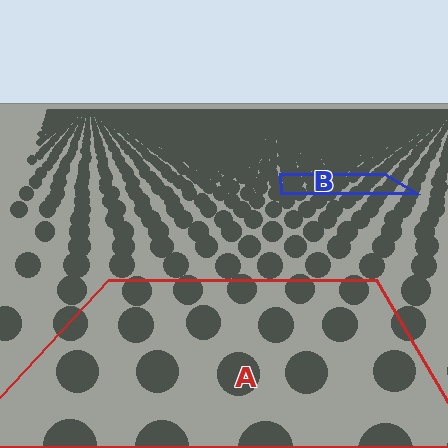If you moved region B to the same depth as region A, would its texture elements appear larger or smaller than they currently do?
They would appear larger. At a closer depth, the same texture elements are projected at a bigger on-screen size.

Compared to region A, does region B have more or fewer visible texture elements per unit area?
Region B has more texture elements per unit area — they are packed more densely because it is farther away.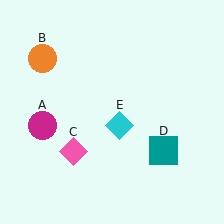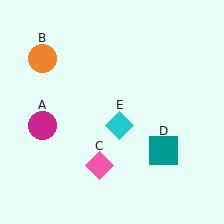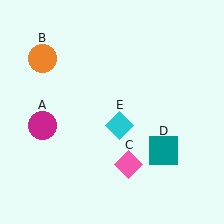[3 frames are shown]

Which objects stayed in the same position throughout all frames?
Magenta circle (object A) and orange circle (object B) and teal square (object D) and cyan diamond (object E) remained stationary.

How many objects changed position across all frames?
1 object changed position: pink diamond (object C).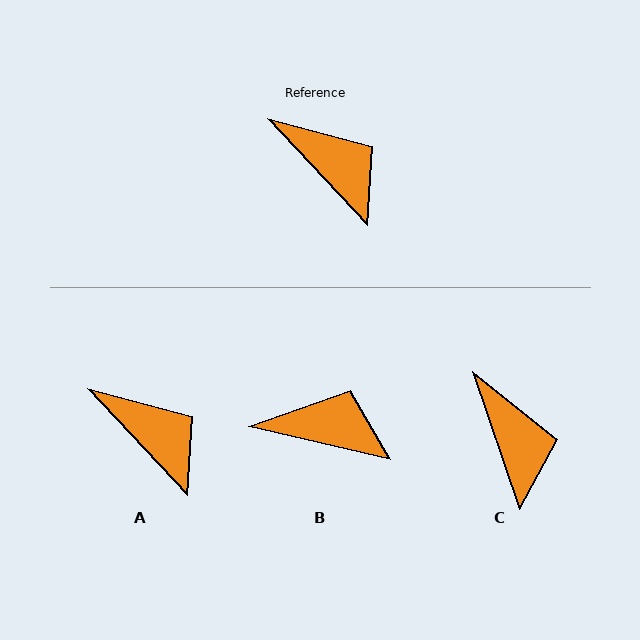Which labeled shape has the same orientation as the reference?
A.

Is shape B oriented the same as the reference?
No, it is off by about 34 degrees.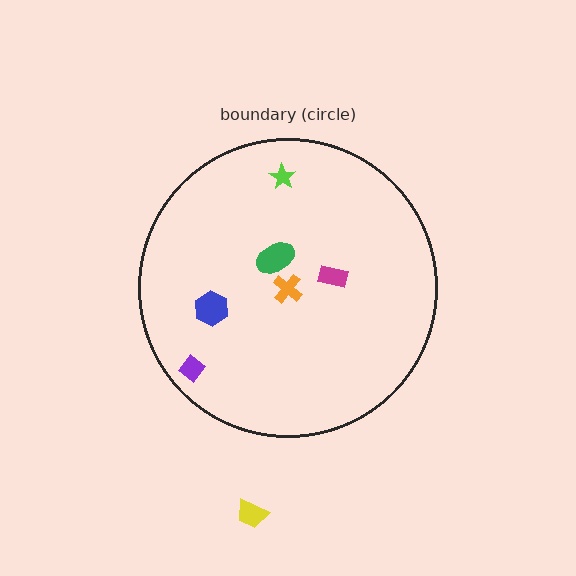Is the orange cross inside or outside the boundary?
Inside.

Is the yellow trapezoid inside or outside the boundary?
Outside.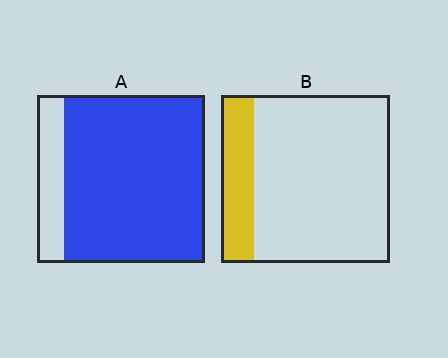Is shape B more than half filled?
No.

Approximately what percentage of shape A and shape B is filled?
A is approximately 85% and B is approximately 20%.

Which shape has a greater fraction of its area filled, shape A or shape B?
Shape A.